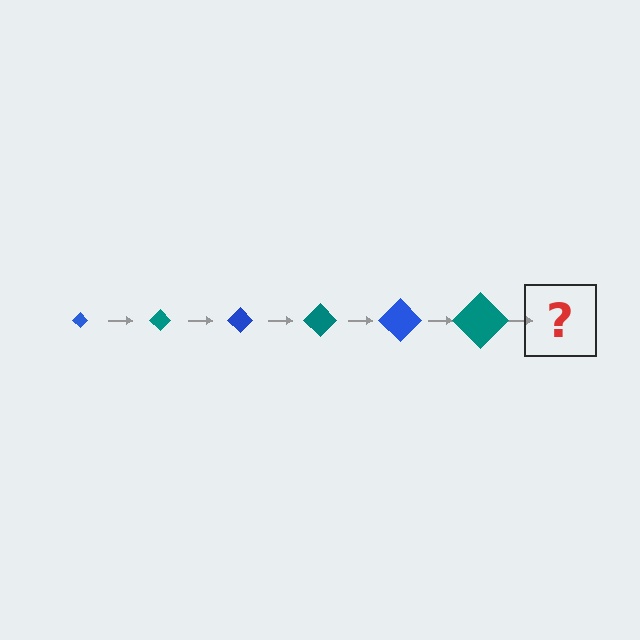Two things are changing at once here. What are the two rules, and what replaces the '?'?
The two rules are that the diamond grows larger each step and the color cycles through blue and teal. The '?' should be a blue diamond, larger than the previous one.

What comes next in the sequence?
The next element should be a blue diamond, larger than the previous one.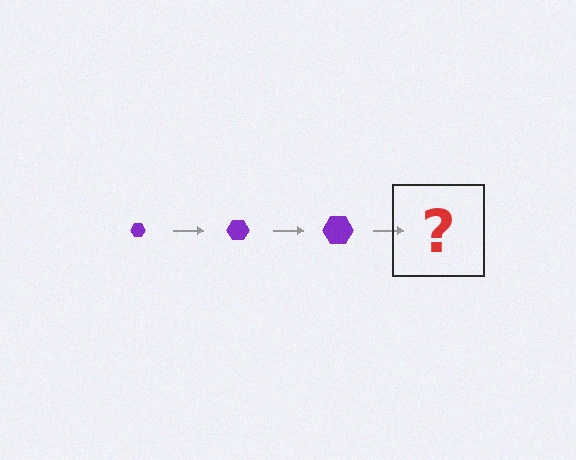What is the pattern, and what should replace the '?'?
The pattern is that the hexagon gets progressively larger each step. The '?' should be a purple hexagon, larger than the previous one.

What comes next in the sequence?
The next element should be a purple hexagon, larger than the previous one.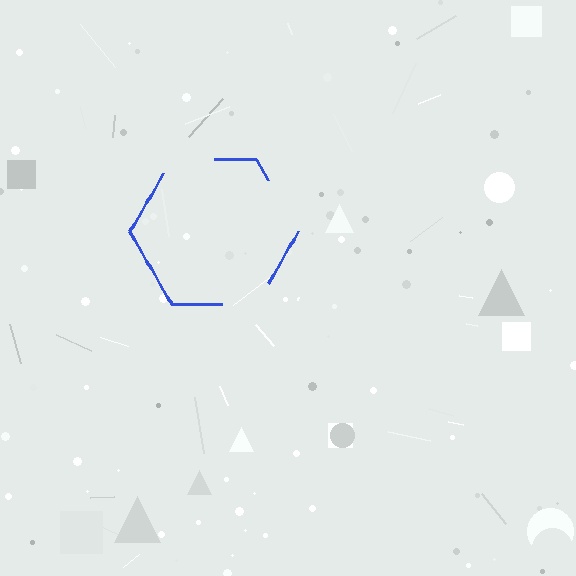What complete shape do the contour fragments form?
The contour fragments form a hexagon.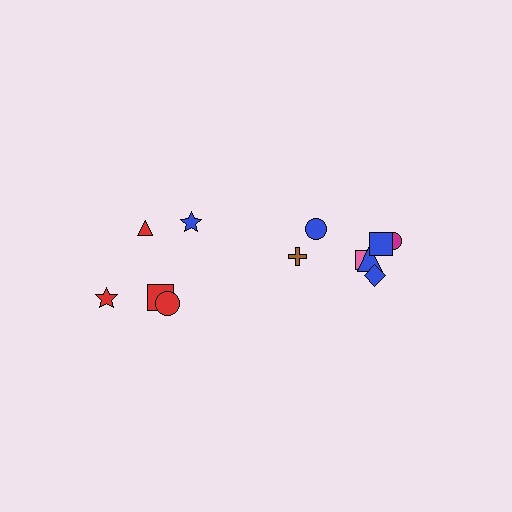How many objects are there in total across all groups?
There are 12 objects.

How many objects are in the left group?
There are 5 objects.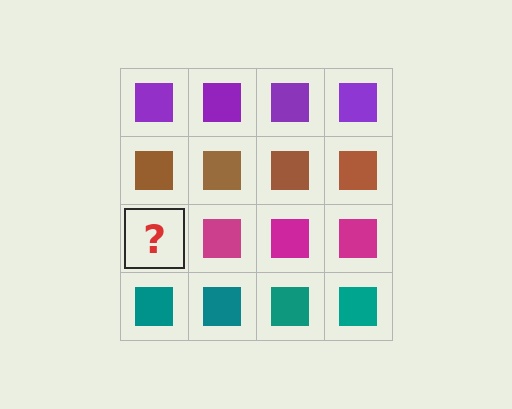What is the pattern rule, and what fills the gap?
The rule is that each row has a consistent color. The gap should be filled with a magenta square.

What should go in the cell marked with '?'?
The missing cell should contain a magenta square.